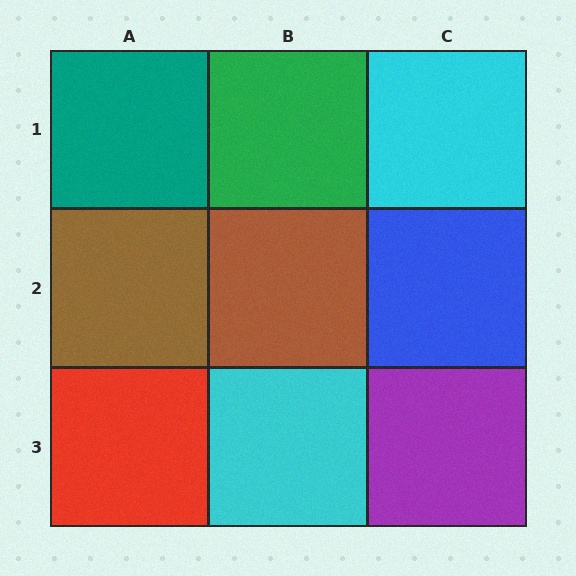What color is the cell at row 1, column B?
Green.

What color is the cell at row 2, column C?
Blue.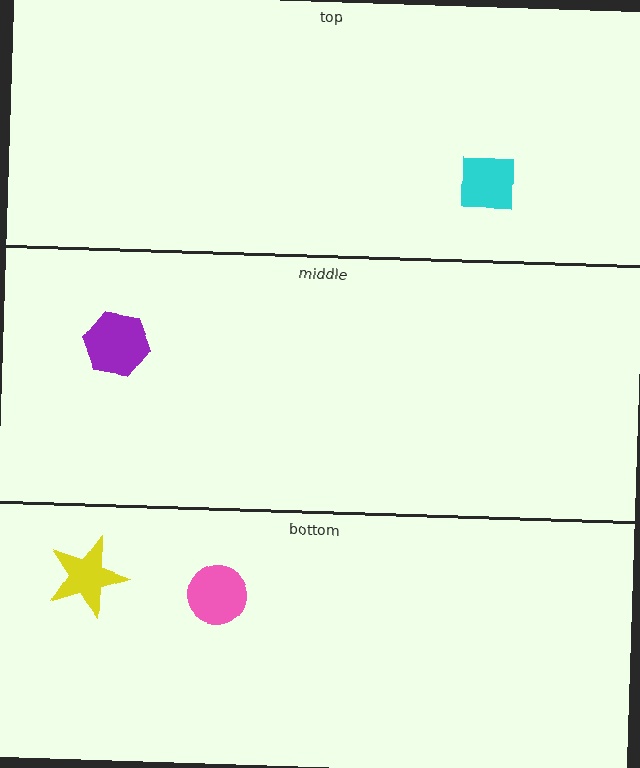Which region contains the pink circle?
The bottom region.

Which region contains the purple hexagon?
The middle region.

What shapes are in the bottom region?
The yellow star, the pink circle.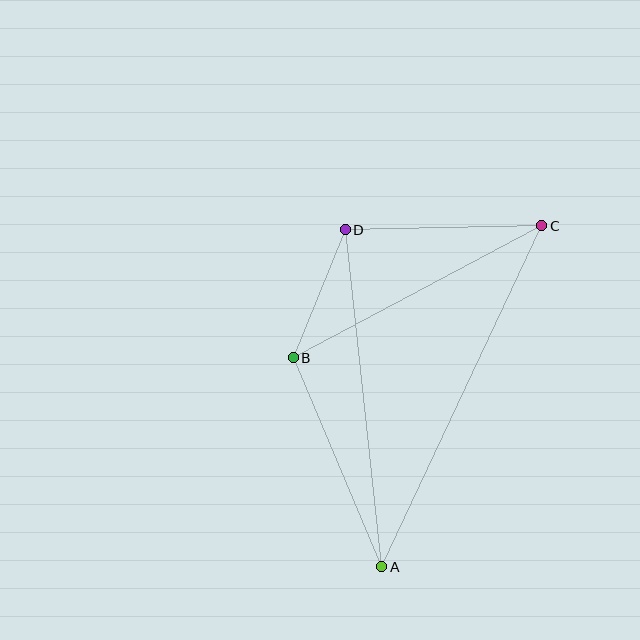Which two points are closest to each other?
Points B and D are closest to each other.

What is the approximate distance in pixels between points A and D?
The distance between A and D is approximately 339 pixels.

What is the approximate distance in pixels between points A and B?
The distance between A and B is approximately 227 pixels.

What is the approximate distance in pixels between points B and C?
The distance between B and C is approximately 281 pixels.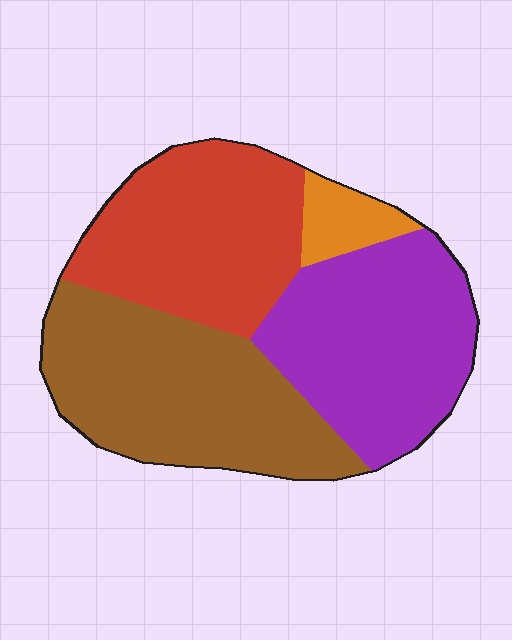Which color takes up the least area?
Orange, at roughly 5%.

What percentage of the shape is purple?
Purple takes up about one third (1/3) of the shape.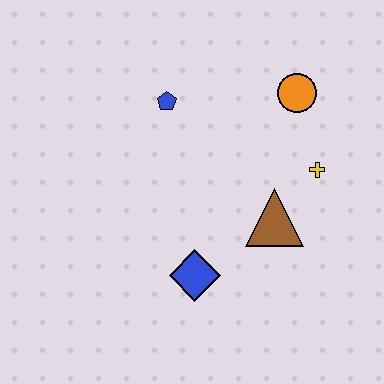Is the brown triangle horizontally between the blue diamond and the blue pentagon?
No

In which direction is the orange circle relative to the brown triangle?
The orange circle is above the brown triangle.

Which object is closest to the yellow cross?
The brown triangle is closest to the yellow cross.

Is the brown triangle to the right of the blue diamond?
Yes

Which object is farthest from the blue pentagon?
The blue diamond is farthest from the blue pentagon.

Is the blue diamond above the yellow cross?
No